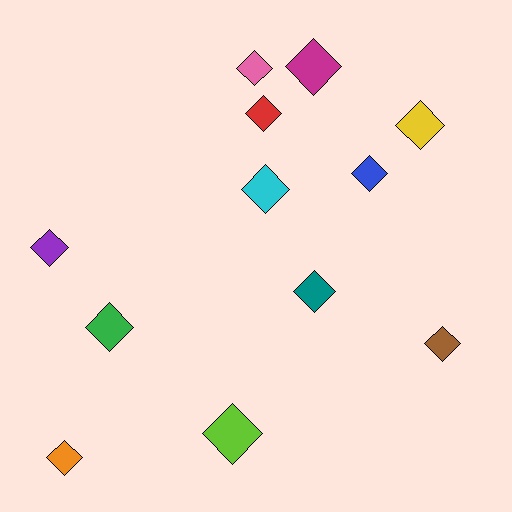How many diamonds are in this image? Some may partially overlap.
There are 12 diamonds.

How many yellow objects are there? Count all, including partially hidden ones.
There is 1 yellow object.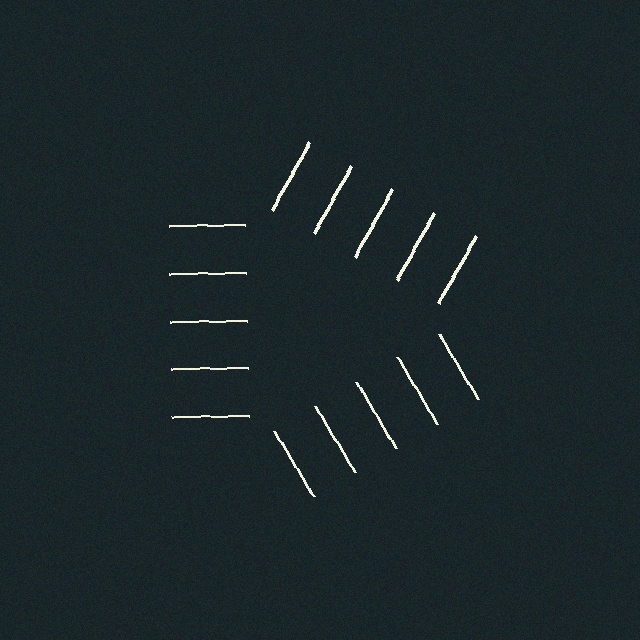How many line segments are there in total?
15 — 5 along each of the 3 edges.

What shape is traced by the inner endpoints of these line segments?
An illusory triangle — the line segments terminate on its edges but no continuous stroke is drawn.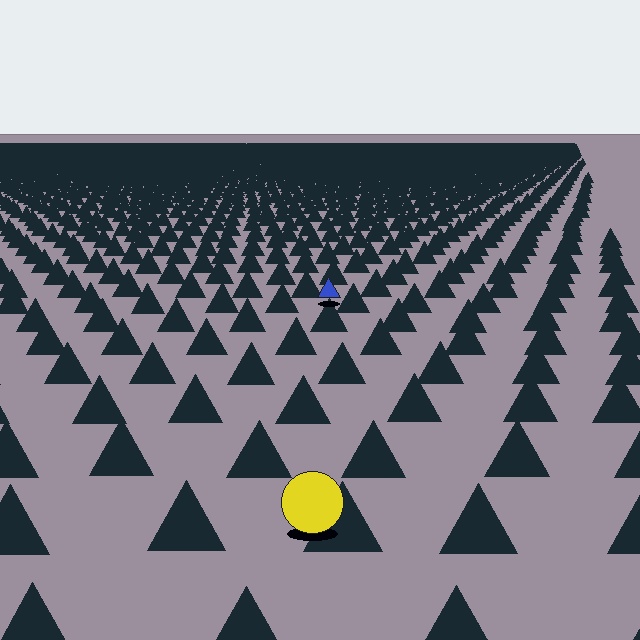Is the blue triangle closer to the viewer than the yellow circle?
No. The yellow circle is closer — you can tell from the texture gradient: the ground texture is coarser near it.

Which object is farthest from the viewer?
The blue triangle is farthest from the viewer. It appears smaller and the ground texture around it is denser.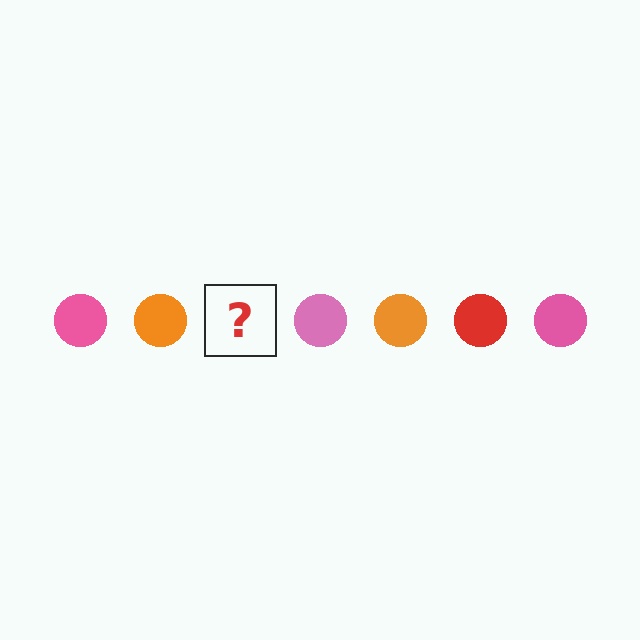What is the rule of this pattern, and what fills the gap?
The rule is that the pattern cycles through pink, orange, red circles. The gap should be filled with a red circle.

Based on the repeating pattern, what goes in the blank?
The blank should be a red circle.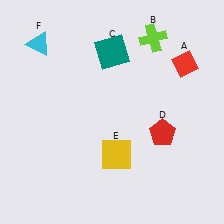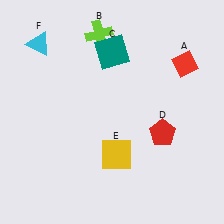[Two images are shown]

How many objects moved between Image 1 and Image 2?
1 object moved between the two images.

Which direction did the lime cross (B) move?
The lime cross (B) moved left.